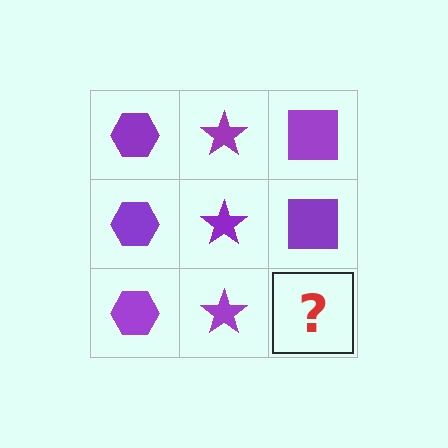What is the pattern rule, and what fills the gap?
The rule is that each column has a consistent shape. The gap should be filled with a purple square.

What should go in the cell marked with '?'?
The missing cell should contain a purple square.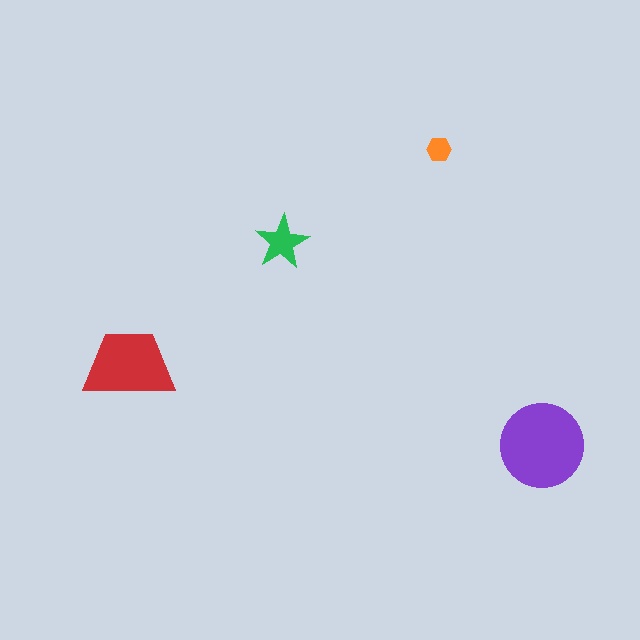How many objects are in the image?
There are 4 objects in the image.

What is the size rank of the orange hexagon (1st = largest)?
4th.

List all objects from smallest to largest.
The orange hexagon, the green star, the red trapezoid, the purple circle.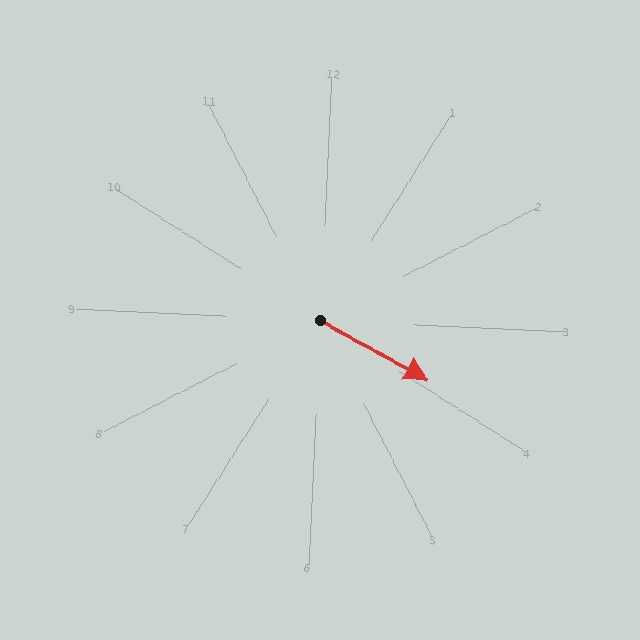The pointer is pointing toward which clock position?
Roughly 4 o'clock.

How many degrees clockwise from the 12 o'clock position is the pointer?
Approximately 117 degrees.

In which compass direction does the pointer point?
Southeast.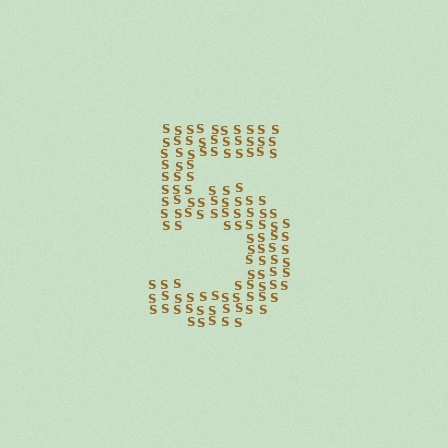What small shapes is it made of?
It is made of small letter S's.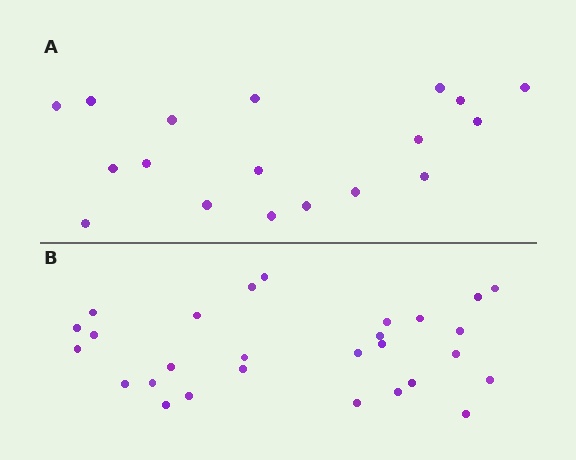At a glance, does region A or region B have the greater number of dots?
Region B (the bottom region) has more dots.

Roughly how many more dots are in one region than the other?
Region B has roughly 10 or so more dots than region A.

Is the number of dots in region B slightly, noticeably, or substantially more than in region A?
Region B has substantially more. The ratio is roughly 1.6 to 1.